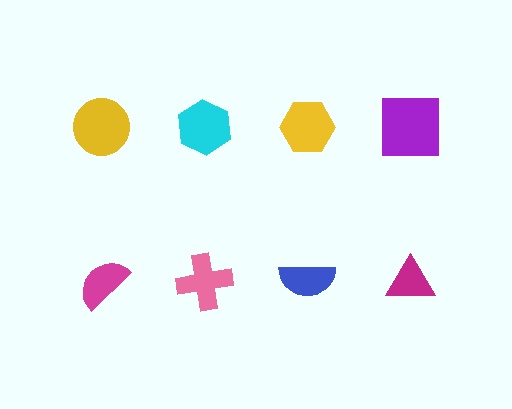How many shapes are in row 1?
4 shapes.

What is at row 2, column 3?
A blue semicircle.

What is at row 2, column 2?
A pink cross.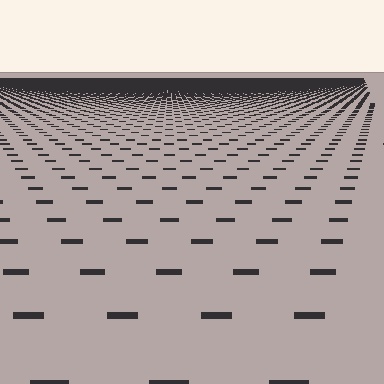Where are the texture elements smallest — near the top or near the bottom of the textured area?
Near the top.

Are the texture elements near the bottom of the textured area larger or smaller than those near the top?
Larger. Near the bottom, elements are closer to the viewer and appear at a bigger on-screen size.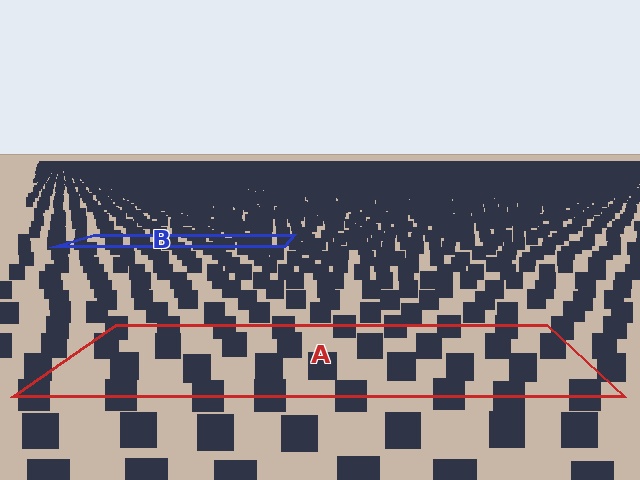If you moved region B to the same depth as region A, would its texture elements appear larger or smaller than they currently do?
They would appear larger. At a closer depth, the same texture elements are projected at a bigger on-screen size.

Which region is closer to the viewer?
Region A is closer. The texture elements there are larger and more spread out.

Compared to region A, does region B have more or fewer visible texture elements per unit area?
Region B has more texture elements per unit area — they are packed more densely because it is farther away.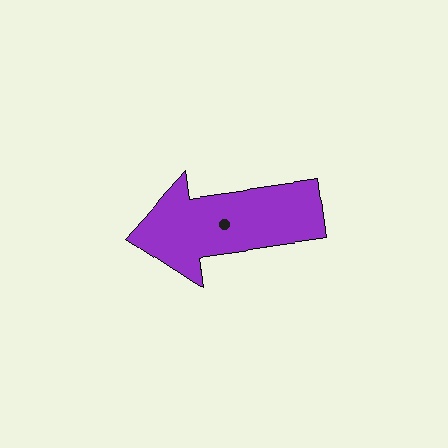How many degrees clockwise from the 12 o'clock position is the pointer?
Approximately 262 degrees.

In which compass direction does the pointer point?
West.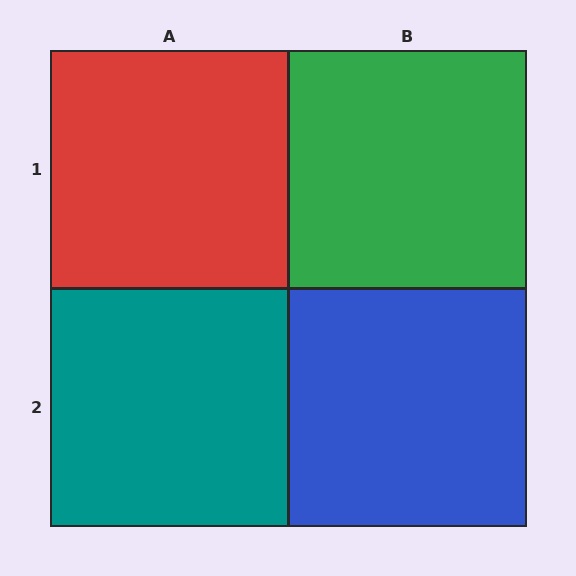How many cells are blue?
1 cell is blue.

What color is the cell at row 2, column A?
Teal.